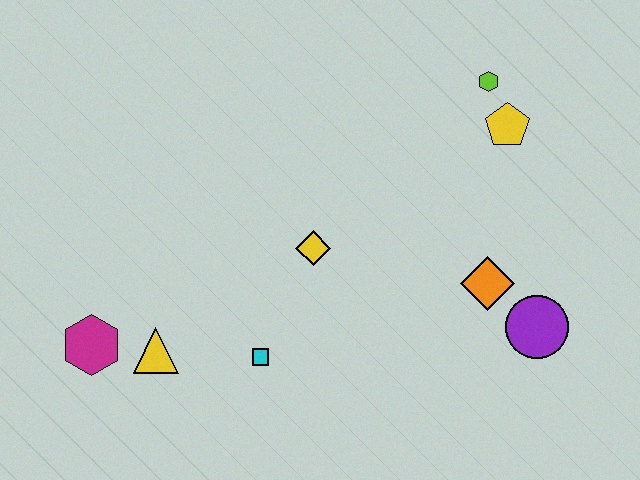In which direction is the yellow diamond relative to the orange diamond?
The yellow diamond is to the left of the orange diamond.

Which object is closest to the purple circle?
The orange diamond is closest to the purple circle.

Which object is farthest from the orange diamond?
The magenta hexagon is farthest from the orange diamond.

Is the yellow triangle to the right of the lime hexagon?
No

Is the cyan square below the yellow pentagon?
Yes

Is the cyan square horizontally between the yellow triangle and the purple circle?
Yes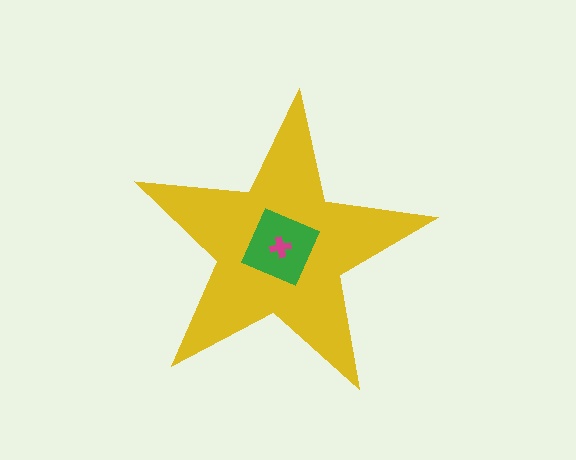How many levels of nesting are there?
3.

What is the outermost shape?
The yellow star.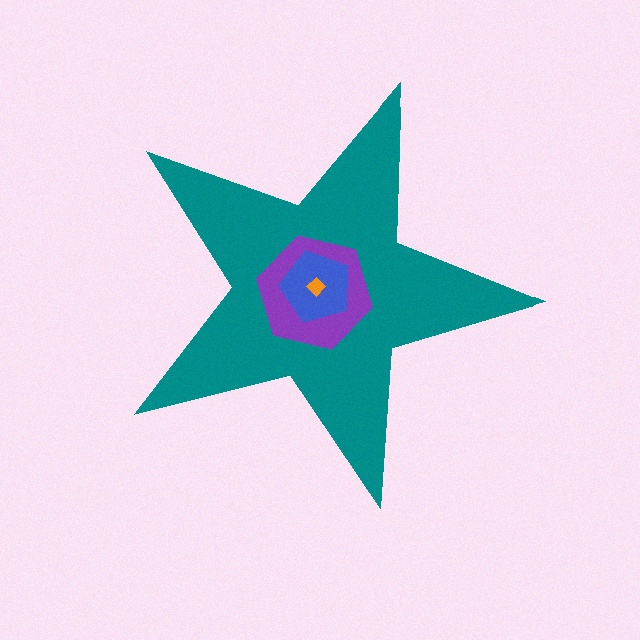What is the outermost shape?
The teal star.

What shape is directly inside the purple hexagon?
The blue pentagon.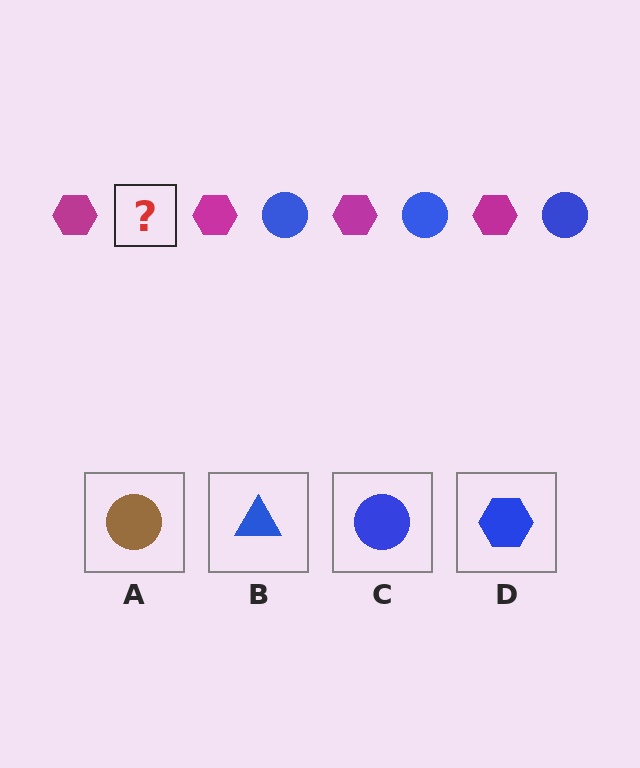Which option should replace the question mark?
Option C.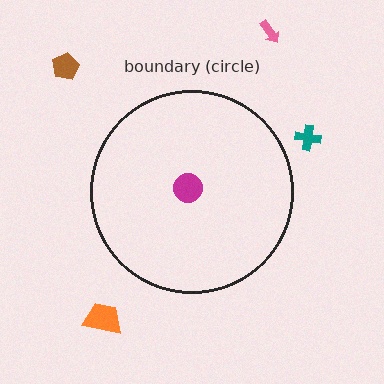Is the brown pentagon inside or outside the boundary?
Outside.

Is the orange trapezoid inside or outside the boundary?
Outside.